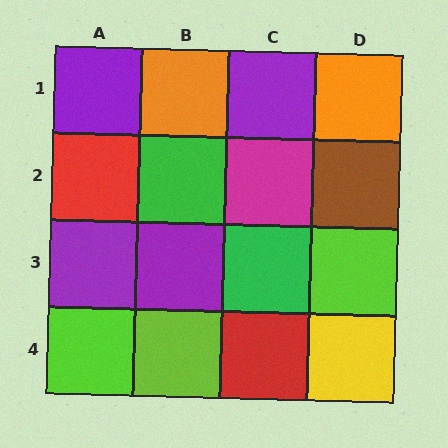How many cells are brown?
1 cell is brown.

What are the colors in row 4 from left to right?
Lime, lime, red, yellow.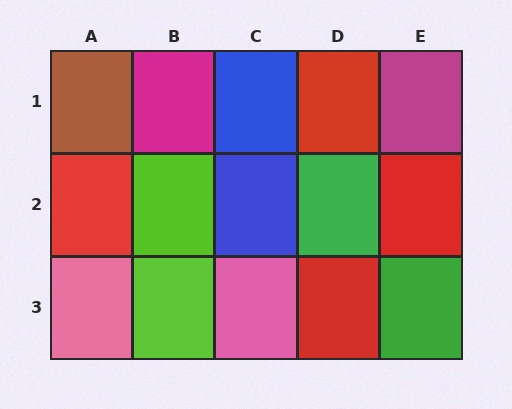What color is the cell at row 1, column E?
Magenta.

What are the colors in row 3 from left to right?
Pink, lime, pink, red, green.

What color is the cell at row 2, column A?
Red.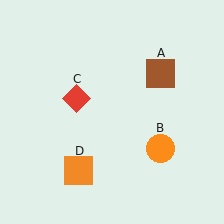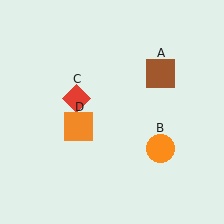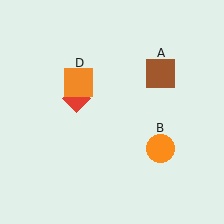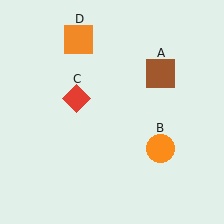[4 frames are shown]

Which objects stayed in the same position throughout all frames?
Brown square (object A) and orange circle (object B) and red diamond (object C) remained stationary.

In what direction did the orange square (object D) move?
The orange square (object D) moved up.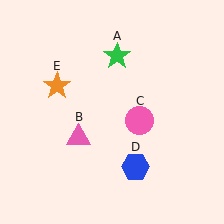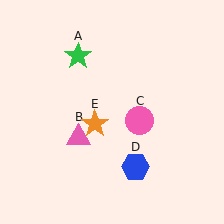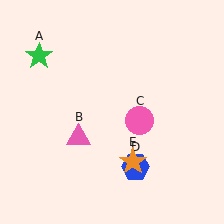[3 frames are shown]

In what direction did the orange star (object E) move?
The orange star (object E) moved down and to the right.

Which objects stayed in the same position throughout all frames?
Pink triangle (object B) and pink circle (object C) and blue hexagon (object D) remained stationary.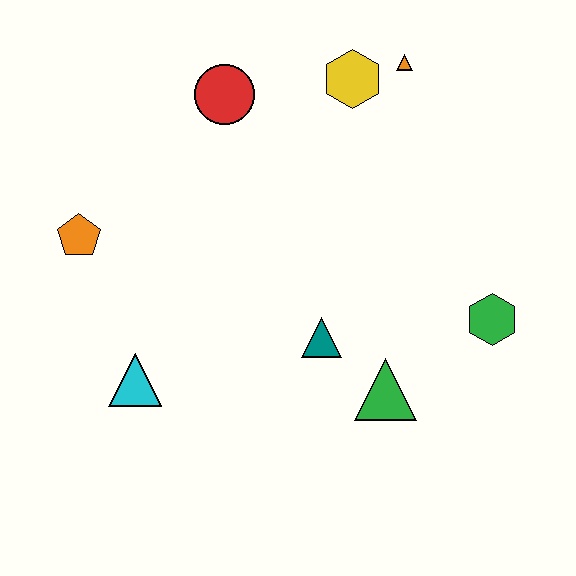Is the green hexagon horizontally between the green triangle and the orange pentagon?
No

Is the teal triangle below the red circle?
Yes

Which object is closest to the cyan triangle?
The orange pentagon is closest to the cyan triangle.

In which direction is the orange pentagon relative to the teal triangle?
The orange pentagon is to the left of the teal triangle.